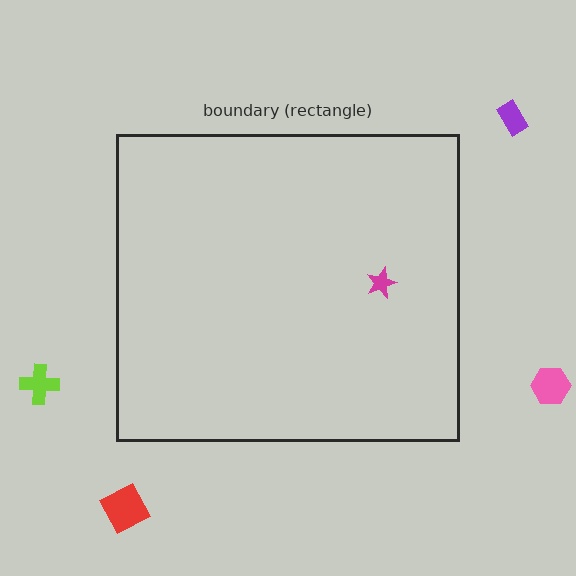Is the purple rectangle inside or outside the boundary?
Outside.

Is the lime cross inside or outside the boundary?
Outside.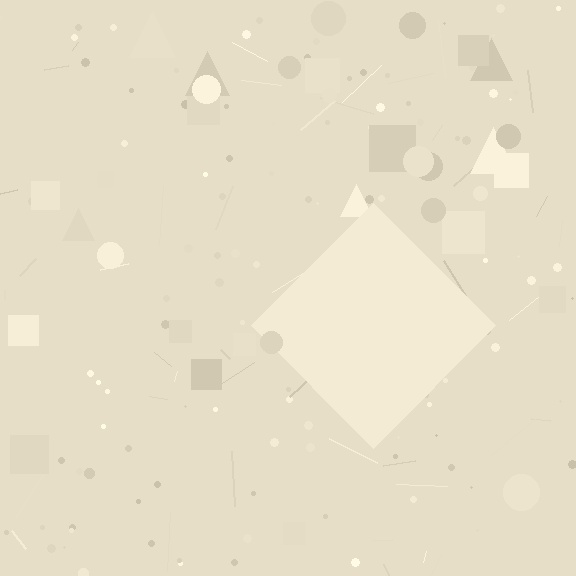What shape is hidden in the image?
A diamond is hidden in the image.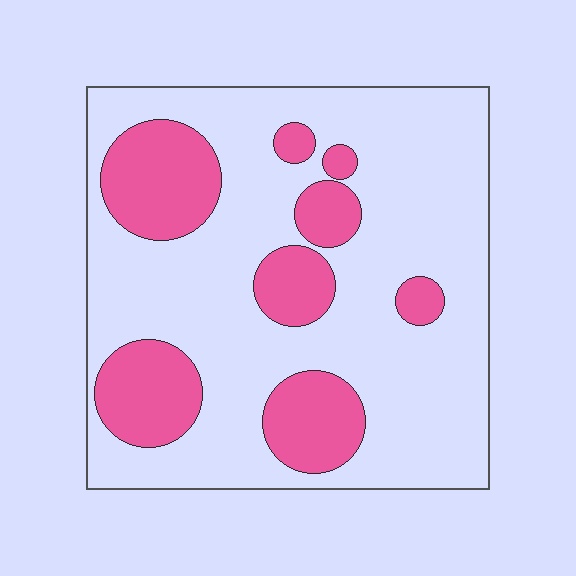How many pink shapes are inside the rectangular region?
8.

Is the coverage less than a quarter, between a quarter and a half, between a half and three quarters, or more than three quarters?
Between a quarter and a half.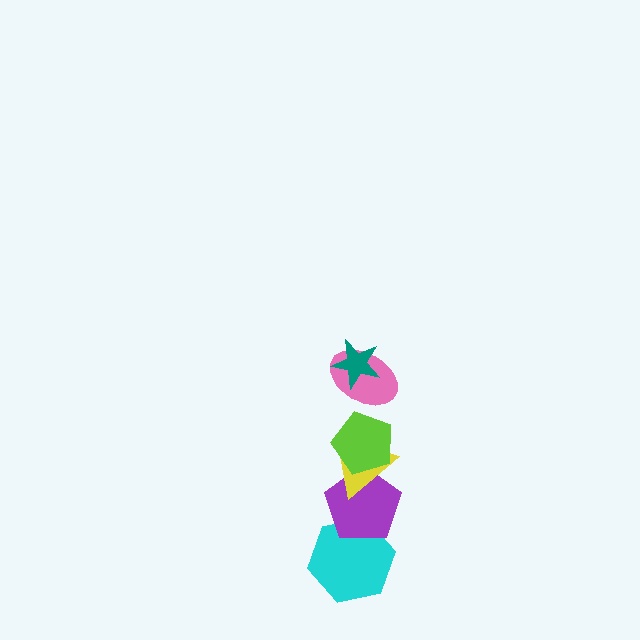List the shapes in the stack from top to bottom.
From top to bottom: the teal star, the pink ellipse, the lime pentagon, the yellow triangle, the purple pentagon, the cyan hexagon.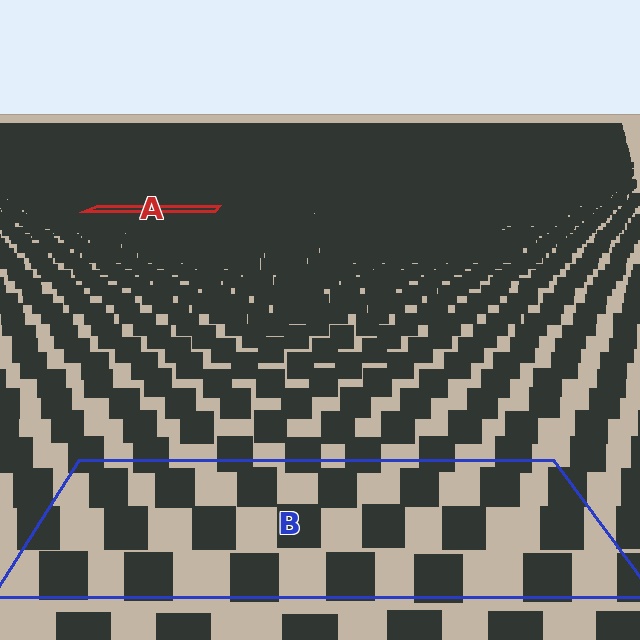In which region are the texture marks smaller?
The texture marks are smaller in region A, because it is farther away.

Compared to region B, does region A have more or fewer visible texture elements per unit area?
Region A has more texture elements per unit area — they are packed more densely because it is farther away.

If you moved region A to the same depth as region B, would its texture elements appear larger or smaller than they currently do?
They would appear larger. At a closer depth, the same texture elements are projected at a bigger on-screen size.